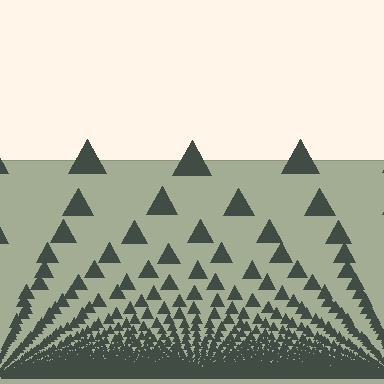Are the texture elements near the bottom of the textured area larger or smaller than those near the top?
Smaller. The gradient is inverted — elements near the bottom are smaller and denser.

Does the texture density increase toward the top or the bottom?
Density increases toward the bottom.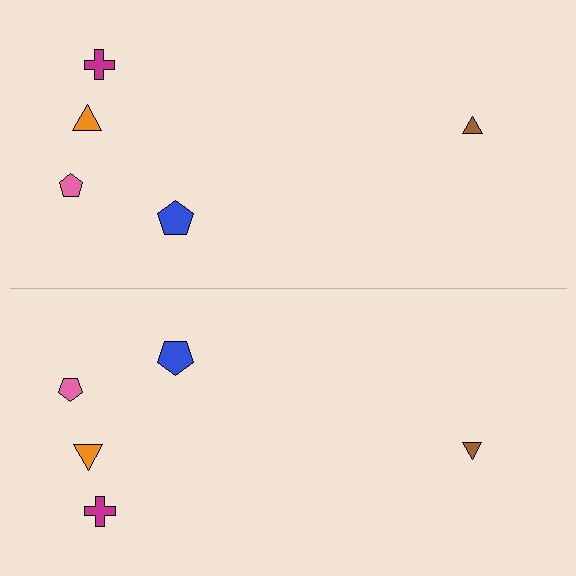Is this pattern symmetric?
Yes, this pattern has bilateral (reflection) symmetry.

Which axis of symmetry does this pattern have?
The pattern has a horizontal axis of symmetry running through the center of the image.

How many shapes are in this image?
There are 10 shapes in this image.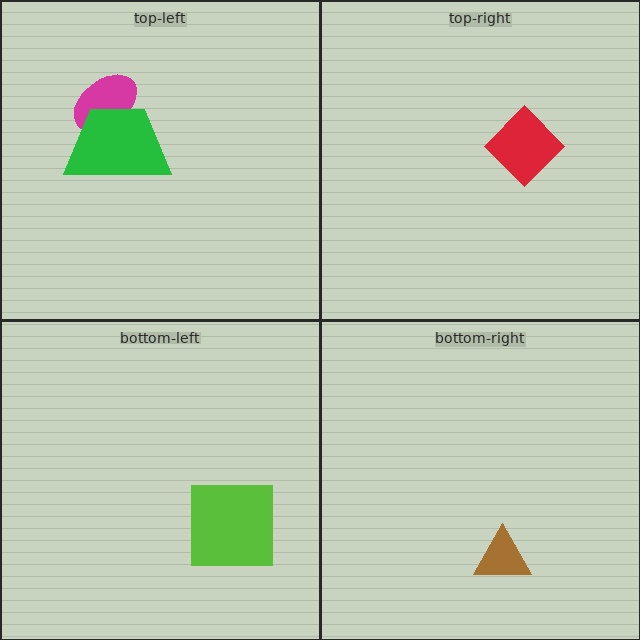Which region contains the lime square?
The bottom-left region.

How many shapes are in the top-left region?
2.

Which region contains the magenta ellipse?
The top-left region.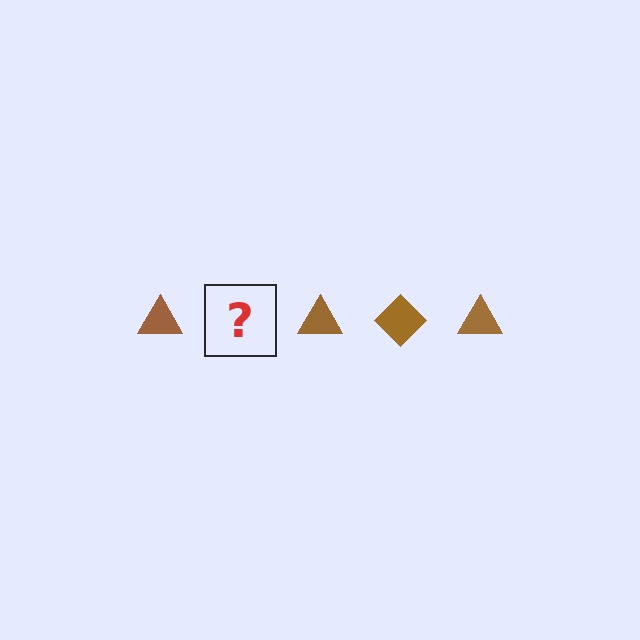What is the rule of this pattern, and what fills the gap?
The rule is that the pattern cycles through triangle, diamond shapes in brown. The gap should be filled with a brown diamond.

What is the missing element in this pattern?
The missing element is a brown diamond.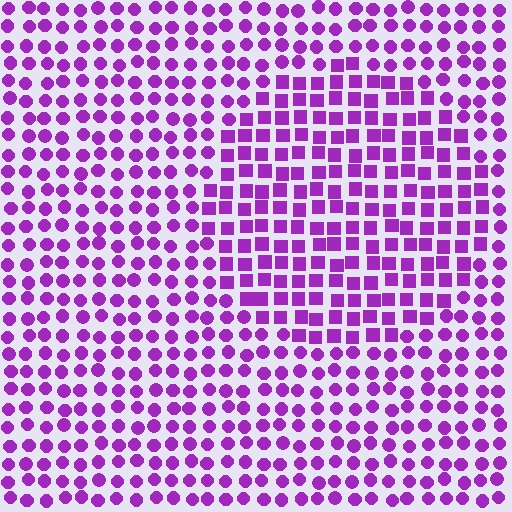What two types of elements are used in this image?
The image uses squares inside the circle region and circles outside it.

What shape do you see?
I see a circle.